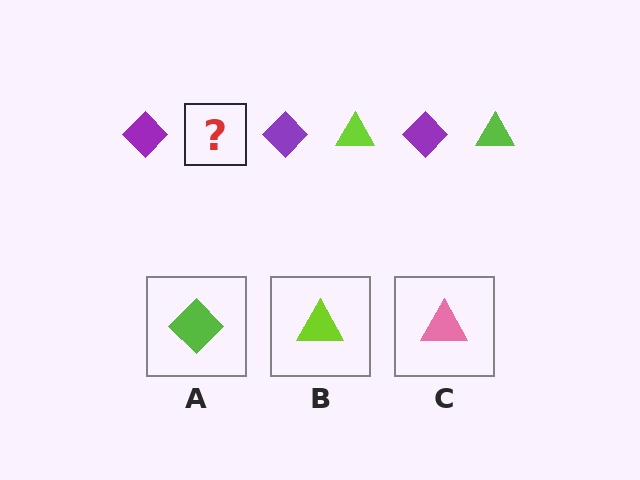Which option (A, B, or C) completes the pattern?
B.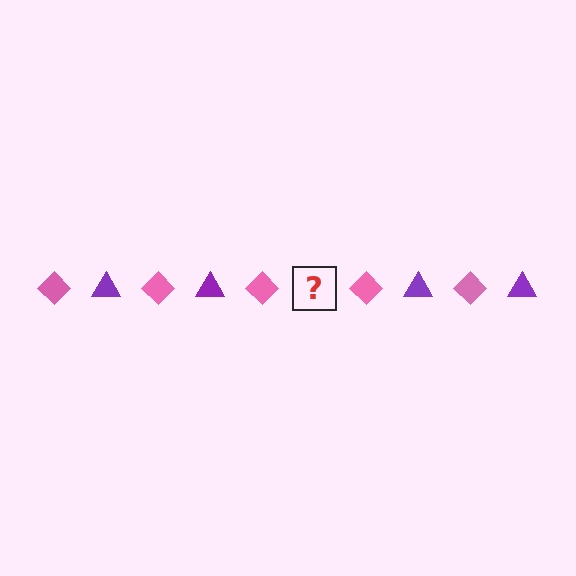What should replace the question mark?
The question mark should be replaced with a purple triangle.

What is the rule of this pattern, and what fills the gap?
The rule is that the pattern alternates between pink diamond and purple triangle. The gap should be filled with a purple triangle.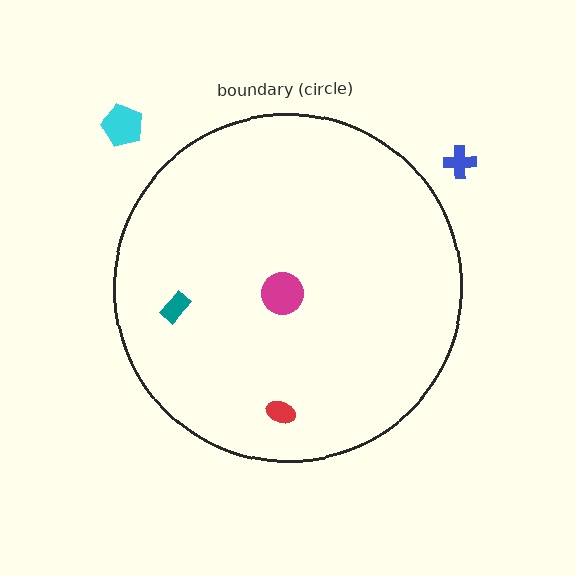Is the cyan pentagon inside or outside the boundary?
Outside.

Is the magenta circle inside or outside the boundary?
Inside.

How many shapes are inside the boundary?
3 inside, 2 outside.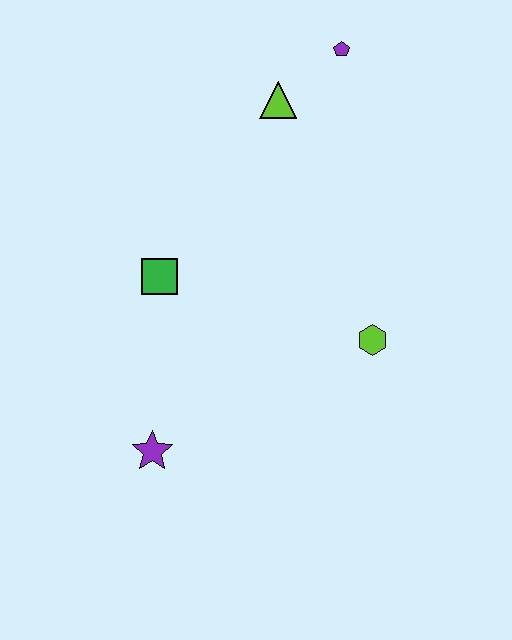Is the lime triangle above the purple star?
Yes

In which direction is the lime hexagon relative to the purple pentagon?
The lime hexagon is below the purple pentagon.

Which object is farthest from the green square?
The purple pentagon is farthest from the green square.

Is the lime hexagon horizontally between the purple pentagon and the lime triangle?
No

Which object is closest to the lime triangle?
The purple pentagon is closest to the lime triangle.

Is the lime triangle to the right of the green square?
Yes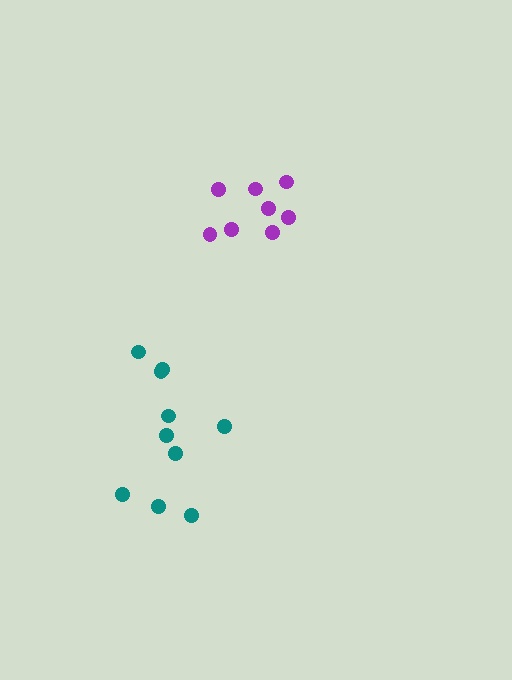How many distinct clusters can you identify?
There are 2 distinct clusters.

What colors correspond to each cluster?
The clusters are colored: teal, purple.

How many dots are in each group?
Group 1: 10 dots, Group 2: 8 dots (18 total).